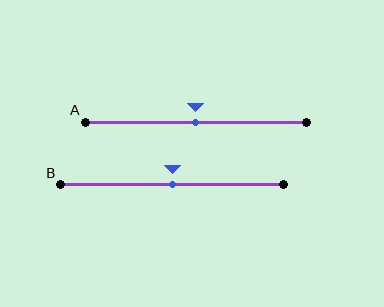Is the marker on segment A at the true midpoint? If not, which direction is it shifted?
Yes, the marker on segment A is at the true midpoint.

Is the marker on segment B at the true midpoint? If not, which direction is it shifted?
Yes, the marker on segment B is at the true midpoint.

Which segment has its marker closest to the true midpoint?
Segment A has its marker closest to the true midpoint.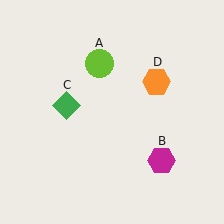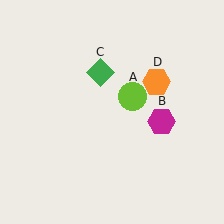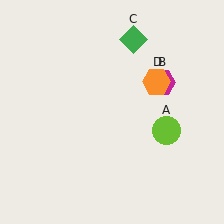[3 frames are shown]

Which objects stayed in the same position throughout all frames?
Orange hexagon (object D) remained stationary.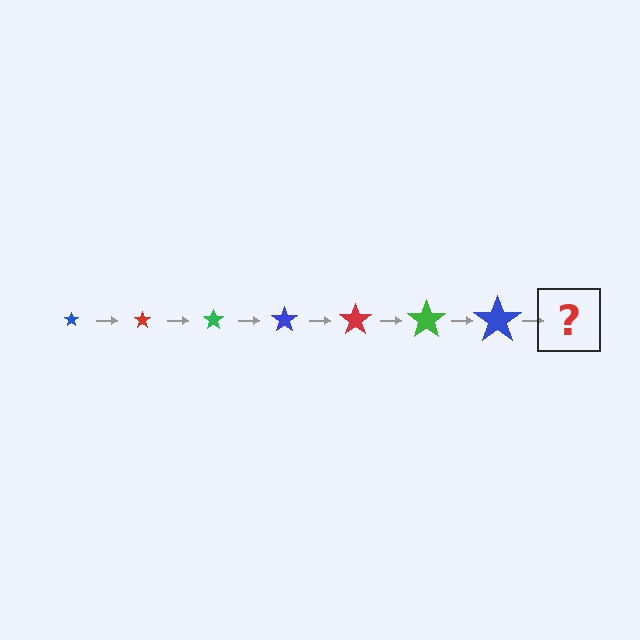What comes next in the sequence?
The next element should be a red star, larger than the previous one.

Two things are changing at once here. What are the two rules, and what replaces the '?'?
The two rules are that the star grows larger each step and the color cycles through blue, red, and green. The '?' should be a red star, larger than the previous one.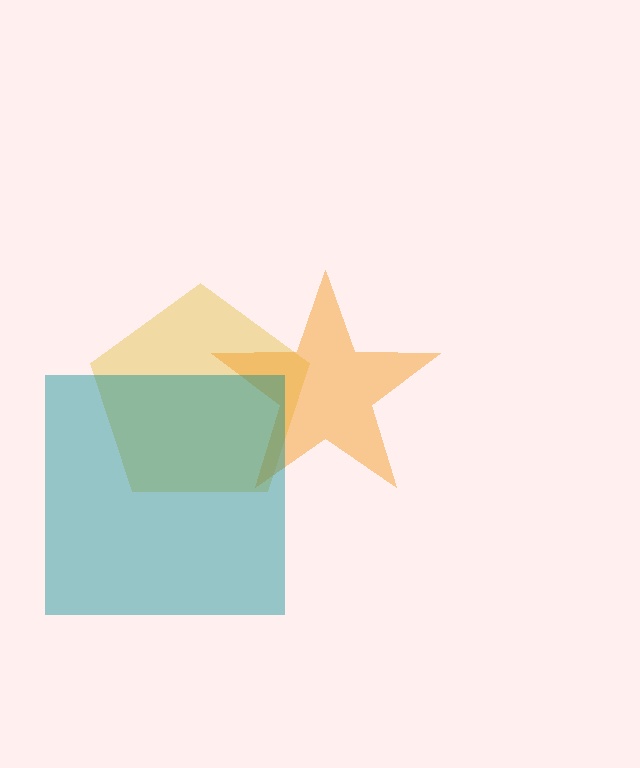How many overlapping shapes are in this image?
There are 3 overlapping shapes in the image.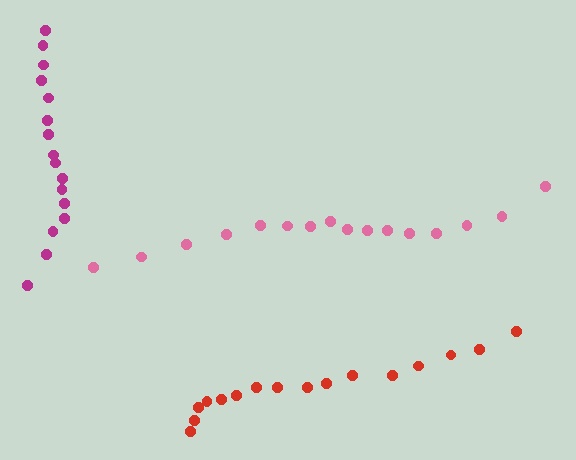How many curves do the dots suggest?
There are 3 distinct paths.